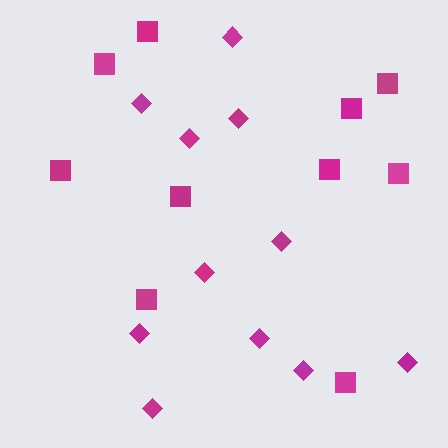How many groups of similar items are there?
There are 2 groups: one group of squares (10) and one group of diamonds (11).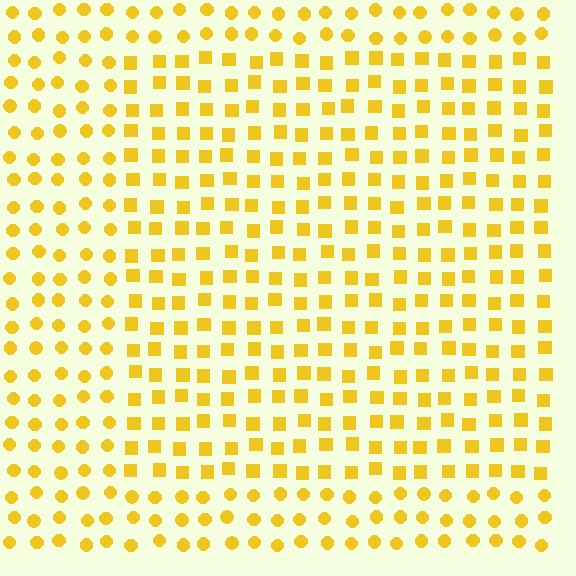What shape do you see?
I see a rectangle.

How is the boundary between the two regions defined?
The boundary is defined by a change in element shape: squares inside vs. circles outside. All elements share the same color and spacing.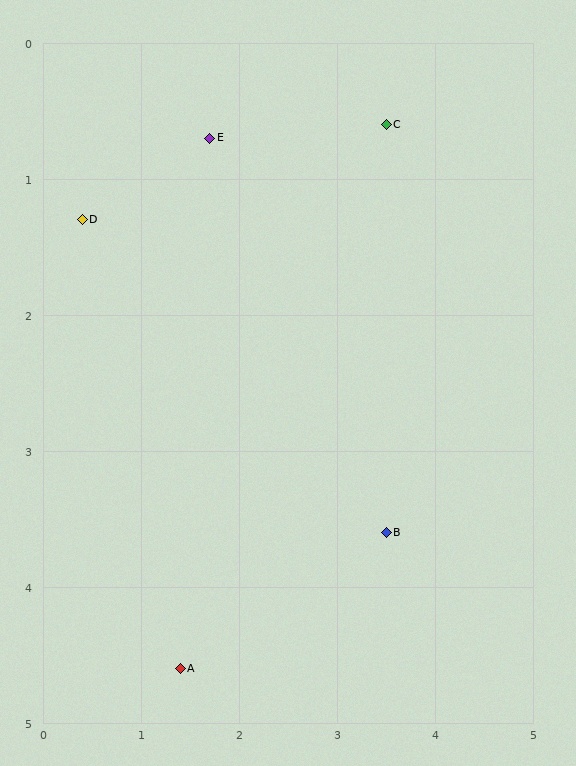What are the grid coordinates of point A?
Point A is at approximately (1.4, 4.6).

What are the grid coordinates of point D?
Point D is at approximately (0.4, 1.3).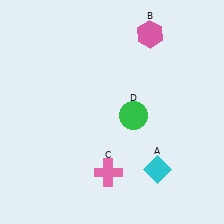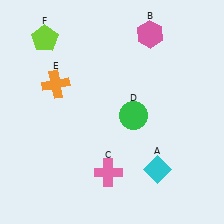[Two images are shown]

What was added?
An orange cross (E), a lime pentagon (F) were added in Image 2.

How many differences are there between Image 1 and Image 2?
There are 2 differences between the two images.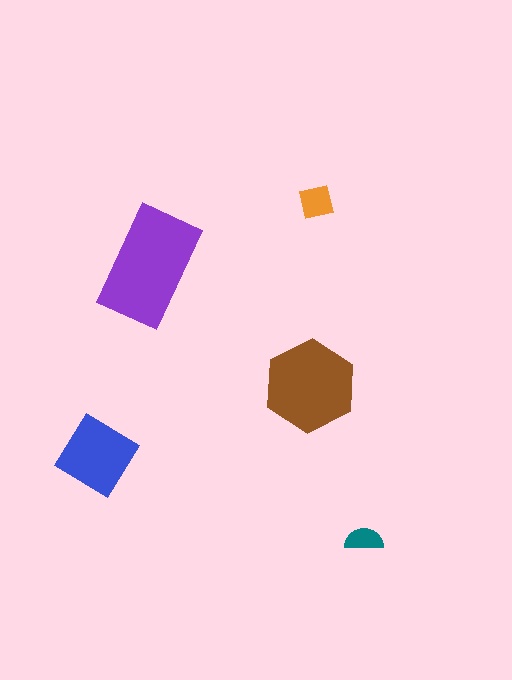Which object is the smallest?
The teal semicircle.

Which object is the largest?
The purple rectangle.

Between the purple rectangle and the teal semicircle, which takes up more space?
The purple rectangle.